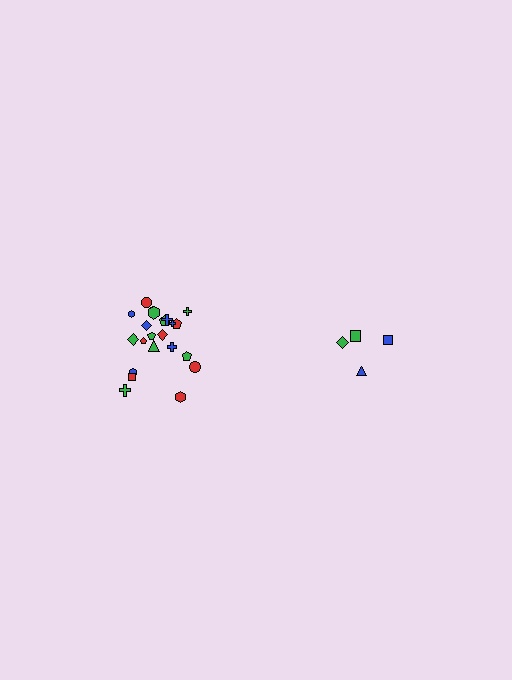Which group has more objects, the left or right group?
The left group.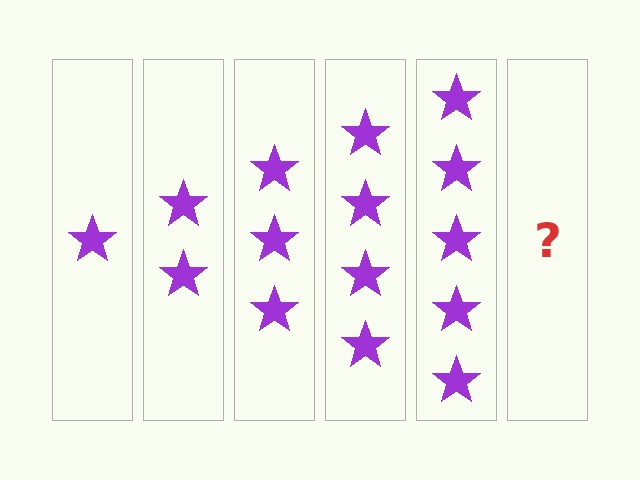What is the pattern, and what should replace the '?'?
The pattern is that each step adds one more star. The '?' should be 6 stars.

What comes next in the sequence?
The next element should be 6 stars.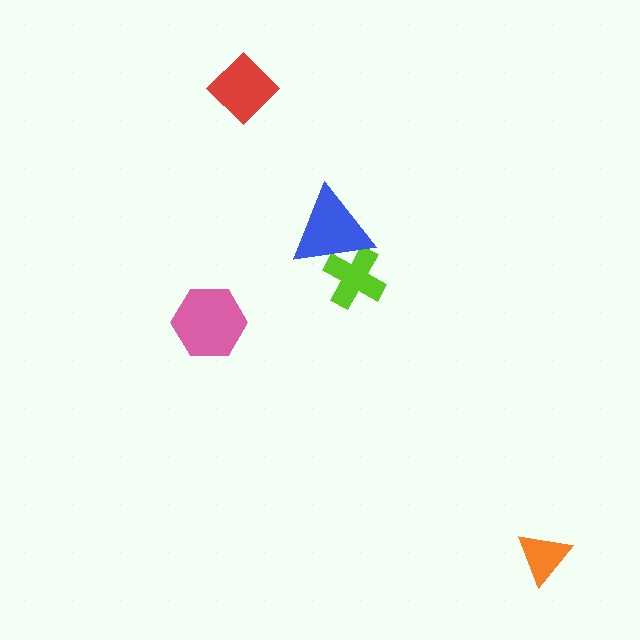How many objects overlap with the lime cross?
1 object overlaps with the lime cross.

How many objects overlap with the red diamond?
0 objects overlap with the red diamond.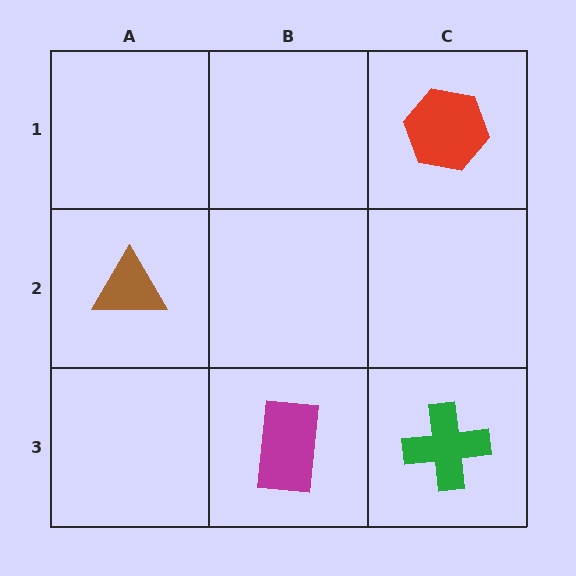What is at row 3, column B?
A magenta rectangle.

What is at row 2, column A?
A brown triangle.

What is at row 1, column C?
A red hexagon.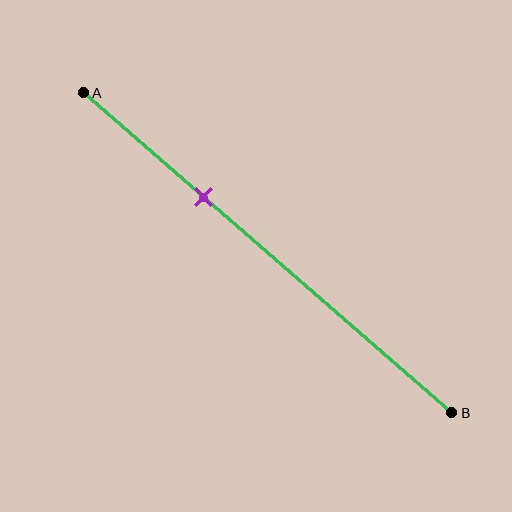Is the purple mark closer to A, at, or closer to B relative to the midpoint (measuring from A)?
The purple mark is closer to point A than the midpoint of segment AB.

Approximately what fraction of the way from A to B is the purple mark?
The purple mark is approximately 35% of the way from A to B.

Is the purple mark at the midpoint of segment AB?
No, the mark is at about 35% from A, not at the 50% midpoint.